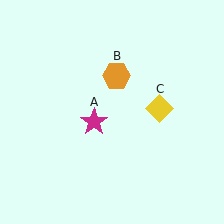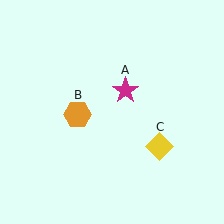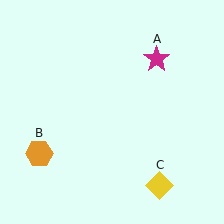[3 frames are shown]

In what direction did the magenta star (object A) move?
The magenta star (object A) moved up and to the right.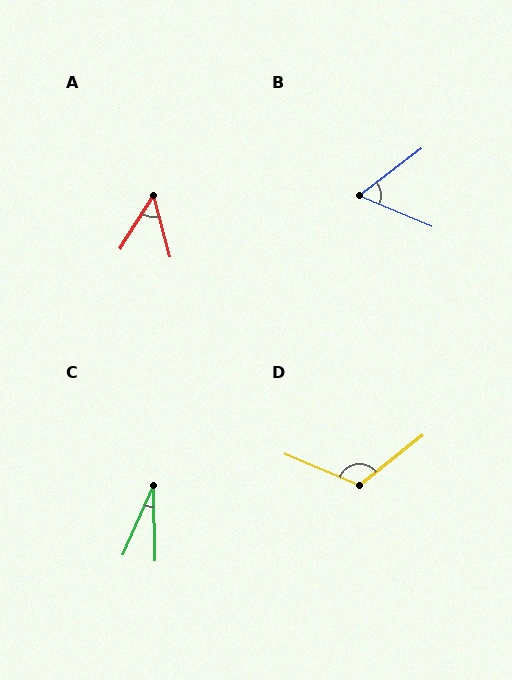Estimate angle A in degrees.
Approximately 46 degrees.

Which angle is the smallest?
C, at approximately 25 degrees.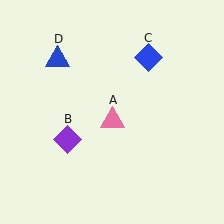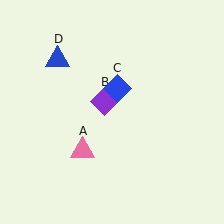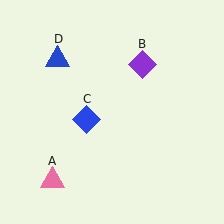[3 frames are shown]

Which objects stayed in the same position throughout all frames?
Blue triangle (object D) remained stationary.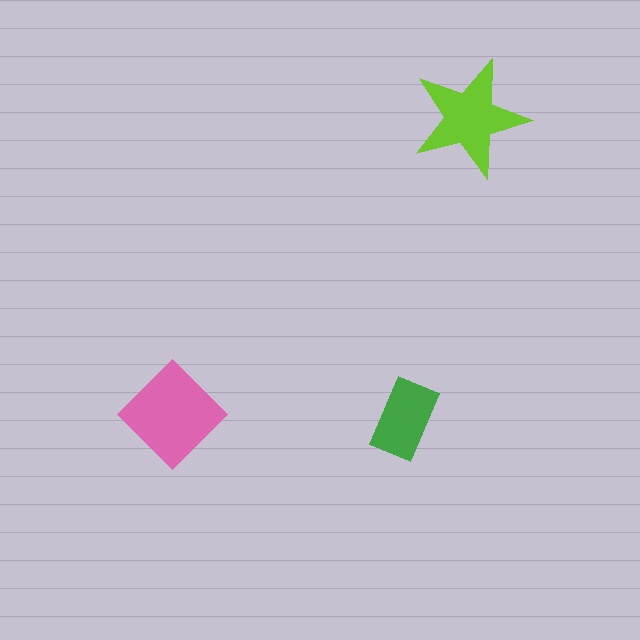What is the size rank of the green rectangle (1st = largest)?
3rd.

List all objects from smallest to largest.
The green rectangle, the lime star, the pink diamond.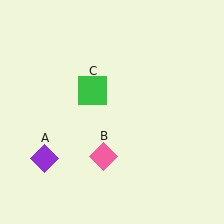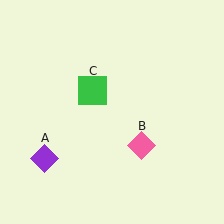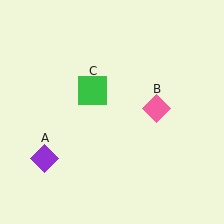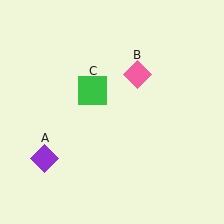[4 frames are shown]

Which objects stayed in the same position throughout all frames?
Purple diamond (object A) and green square (object C) remained stationary.